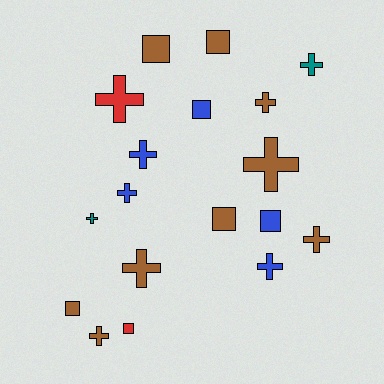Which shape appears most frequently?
Cross, with 11 objects.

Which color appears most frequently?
Brown, with 9 objects.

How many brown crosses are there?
There are 5 brown crosses.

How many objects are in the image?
There are 18 objects.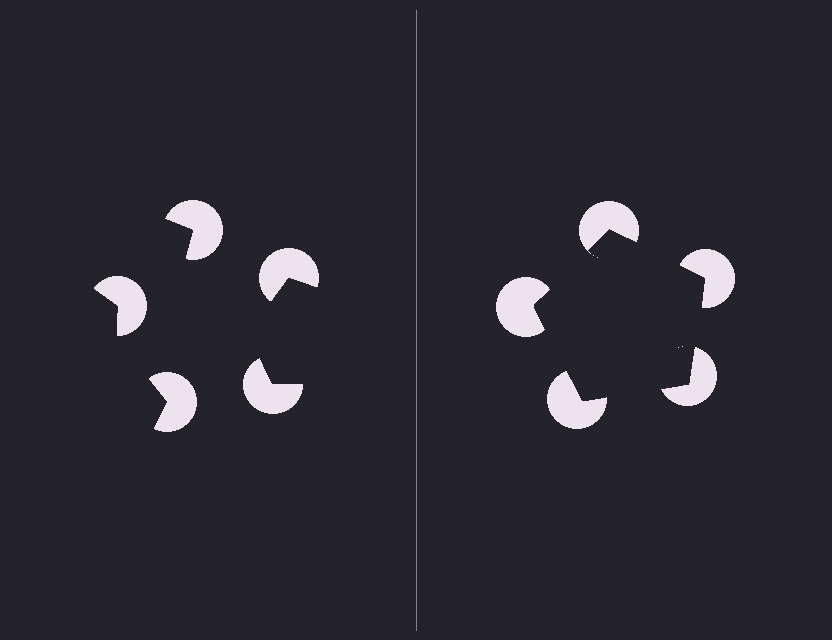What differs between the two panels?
The pac-man discs are positioned identically on both sides; only the wedge orientations differ. On the right they align to a pentagon; on the left they are misaligned.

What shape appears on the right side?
An illusory pentagon.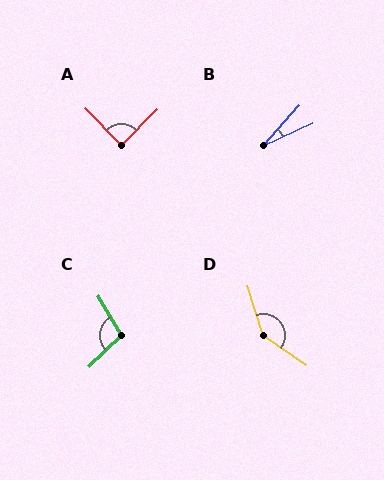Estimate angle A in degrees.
Approximately 89 degrees.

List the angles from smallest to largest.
B (23°), A (89°), C (104°), D (143°).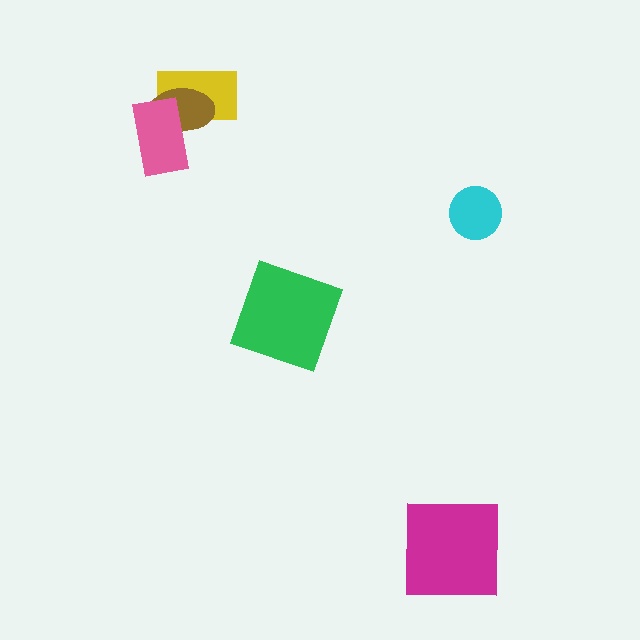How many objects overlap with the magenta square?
0 objects overlap with the magenta square.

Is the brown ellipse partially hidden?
Yes, it is partially covered by another shape.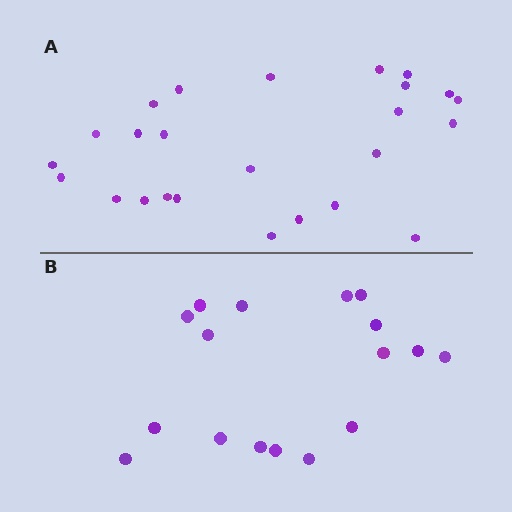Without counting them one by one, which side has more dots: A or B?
Region A (the top region) has more dots.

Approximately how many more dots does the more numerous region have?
Region A has roughly 8 or so more dots than region B.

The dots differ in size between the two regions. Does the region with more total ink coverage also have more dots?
No. Region B has more total ink coverage because its dots are larger, but region A actually contains more individual dots. Total area can be misleading — the number of items is what matters here.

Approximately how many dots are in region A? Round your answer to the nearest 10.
About 20 dots. (The exact count is 25, which rounds to 20.)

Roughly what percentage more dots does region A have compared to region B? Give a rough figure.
About 45% more.